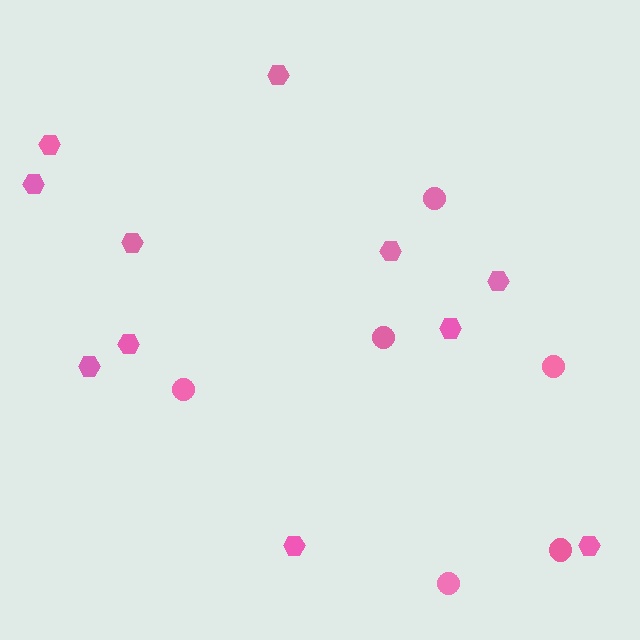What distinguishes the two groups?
There are 2 groups: one group of circles (6) and one group of hexagons (11).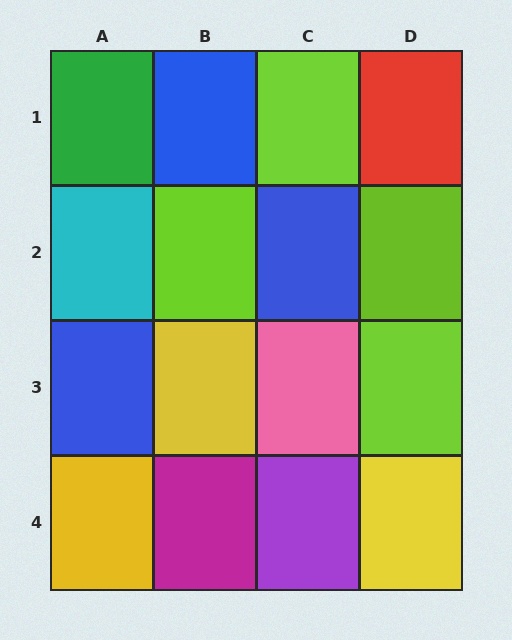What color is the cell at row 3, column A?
Blue.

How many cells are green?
1 cell is green.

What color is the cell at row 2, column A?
Cyan.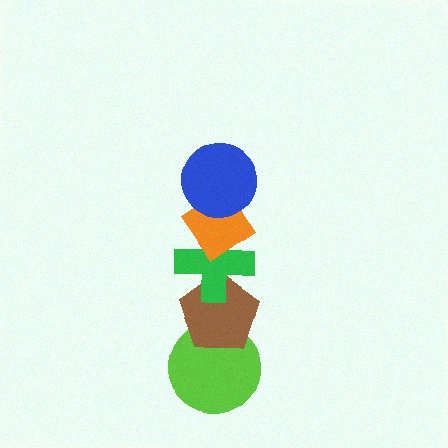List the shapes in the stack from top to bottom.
From top to bottom: the blue circle, the orange diamond, the green cross, the brown pentagon, the lime circle.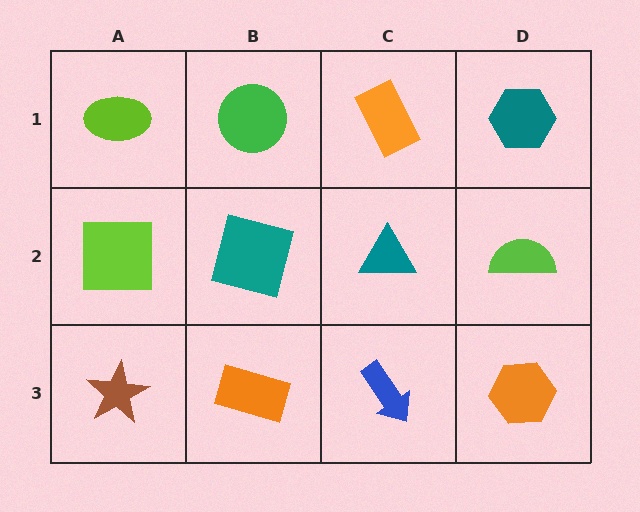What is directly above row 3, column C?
A teal triangle.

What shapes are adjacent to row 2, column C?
An orange rectangle (row 1, column C), a blue arrow (row 3, column C), a teal square (row 2, column B), a lime semicircle (row 2, column D).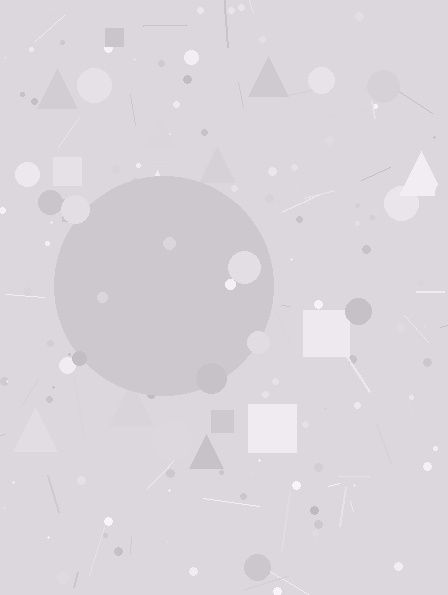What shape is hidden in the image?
A circle is hidden in the image.